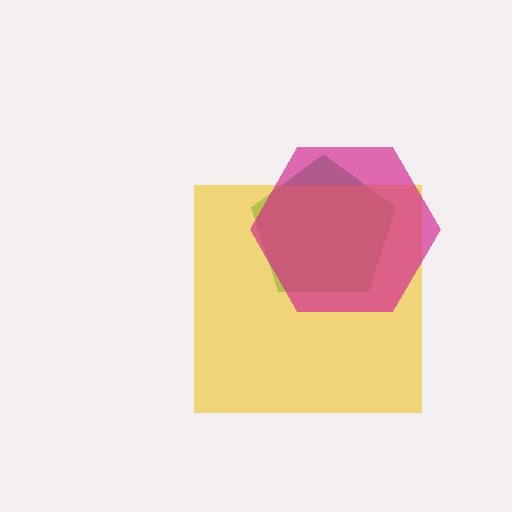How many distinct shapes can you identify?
There are 3 distinct shapes: a green pentagon, a yellow square, a magenta hexagon.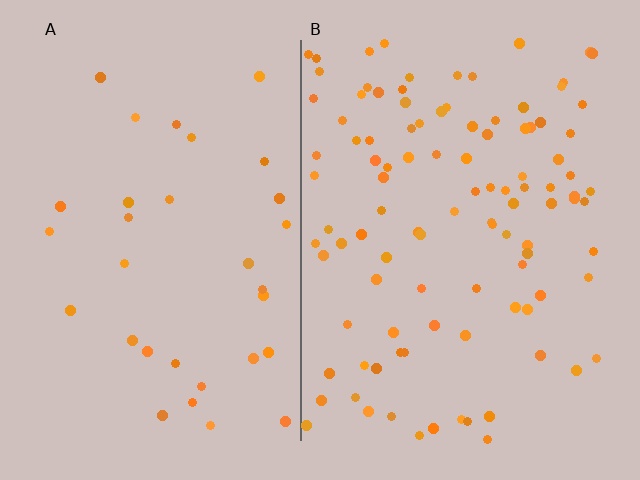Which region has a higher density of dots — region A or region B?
B (the right).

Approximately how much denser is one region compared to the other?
Approximately 3.2× — region B over region A.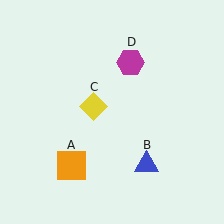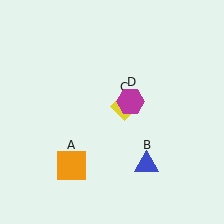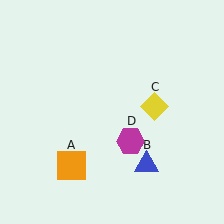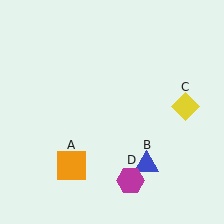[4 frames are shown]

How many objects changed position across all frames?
2 objects changed position: yellow diamond (object C), magenta hexagon (object D).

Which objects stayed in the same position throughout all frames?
Orange square (object A) and blue triangle (object B) remained stationary.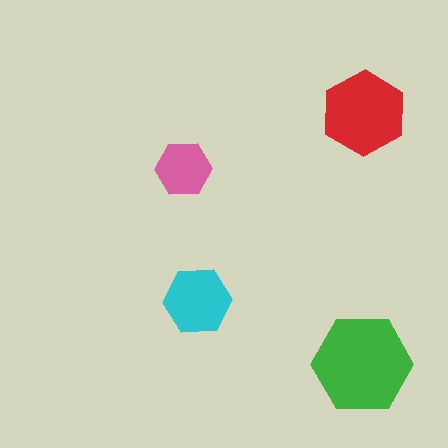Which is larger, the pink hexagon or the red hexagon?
The red one.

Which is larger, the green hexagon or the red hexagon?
The green one.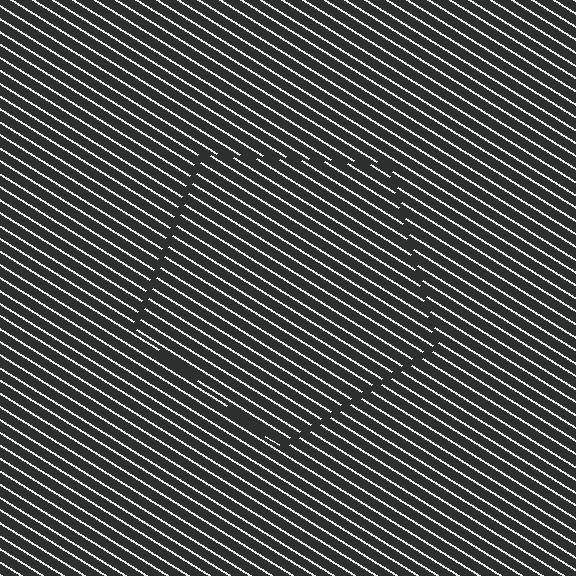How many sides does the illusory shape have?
5 sides — the line-ends trace a pentagon.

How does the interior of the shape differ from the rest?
The interior of the shape contains the same grating, shifted by half a period — the contour is defined by the phase discontinuity where line-ends from the inner and outer gratings abut.